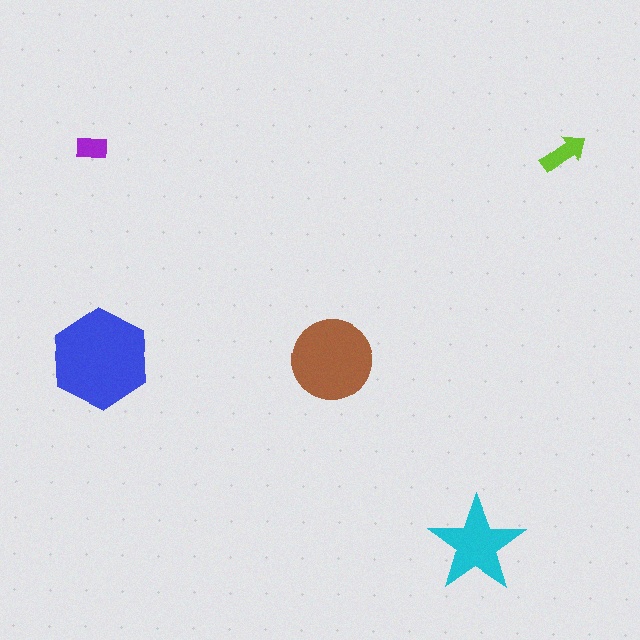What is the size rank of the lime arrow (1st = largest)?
4th.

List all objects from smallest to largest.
The purple rectangle, the lime arrow, the cyan star, the brown circle, the blue hexagon.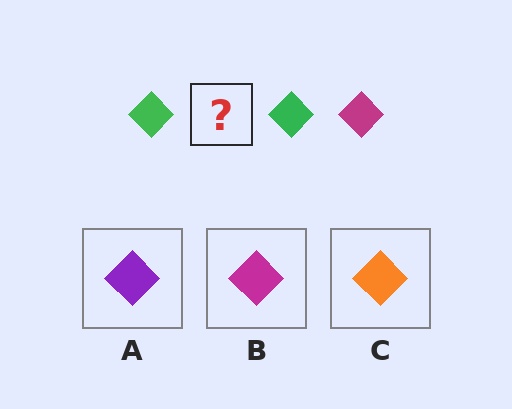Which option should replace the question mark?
Option B.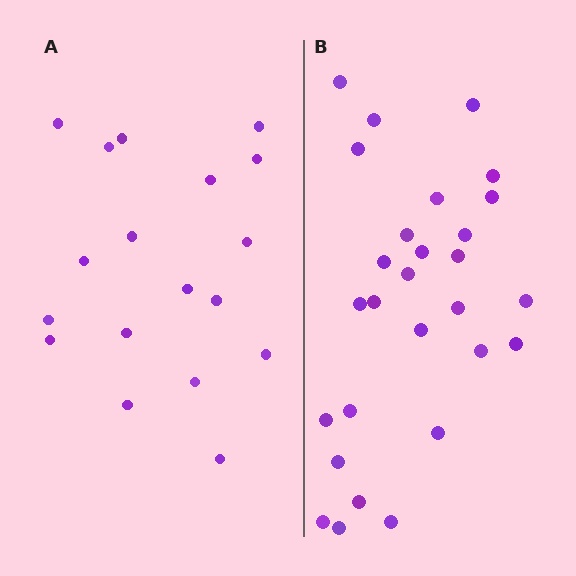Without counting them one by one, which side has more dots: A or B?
Region B (the right region) has more dots.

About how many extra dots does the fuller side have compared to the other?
Region B has roughly 10 or so more dots than region A.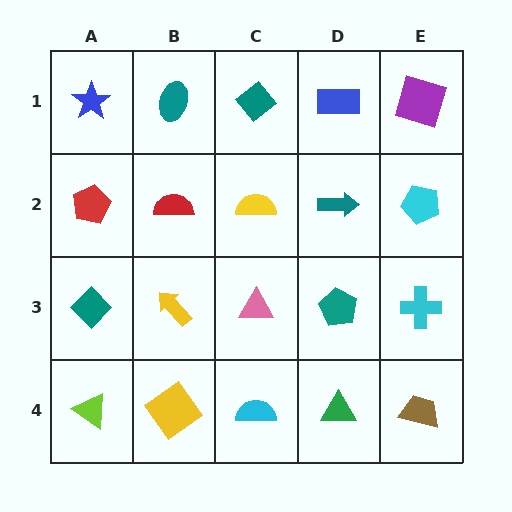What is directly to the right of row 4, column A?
A yellow diamond.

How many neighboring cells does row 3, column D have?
4.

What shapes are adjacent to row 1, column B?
A red semicircle (row 2, column B), a blue star (row 1, column A), a teal diamond (row 1, column C).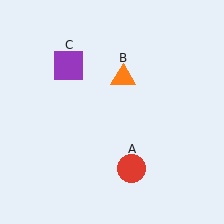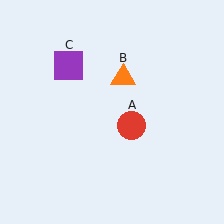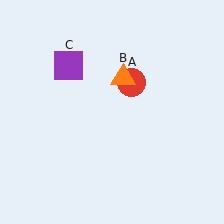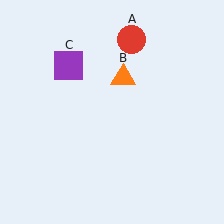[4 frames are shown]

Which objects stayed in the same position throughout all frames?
Orange triangle (object B) and purple square (object C) remained stationary.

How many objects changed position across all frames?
1 object changed position: red circle (object A).